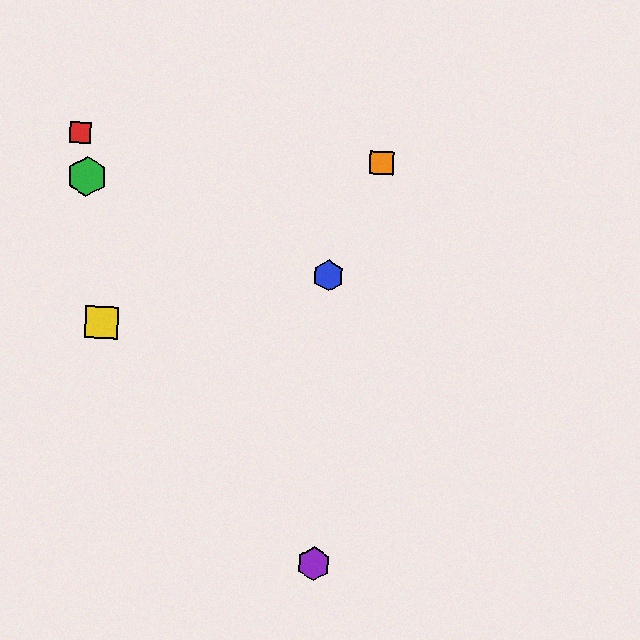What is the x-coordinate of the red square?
The red square is at x≈80.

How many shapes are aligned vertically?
2 shapes (the blue hexagon, the purple hexagon) are aligned vertically.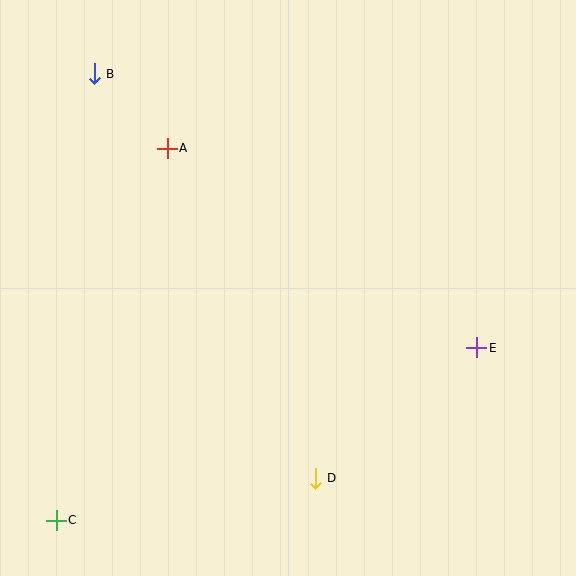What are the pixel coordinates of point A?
Point A is at (167, 148).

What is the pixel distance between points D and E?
The distance between D and E is 208 pixels.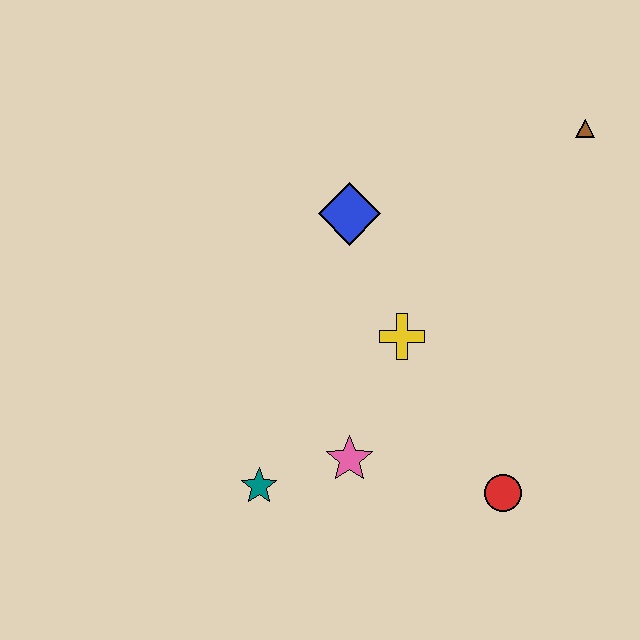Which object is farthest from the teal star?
The brown triangle is farthest from the teal star.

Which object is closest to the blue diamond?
The yellow cross is closest to the blue diamond.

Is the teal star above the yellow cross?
No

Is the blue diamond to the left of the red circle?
Yes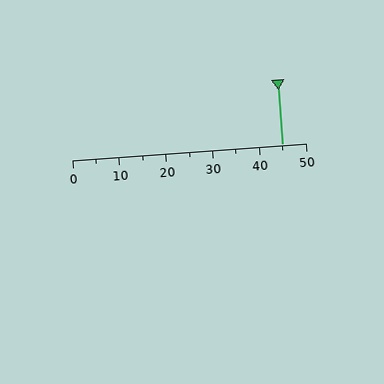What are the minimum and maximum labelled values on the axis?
The axis runs from 0 to 50.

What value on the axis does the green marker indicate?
The marker indicates approximately 45.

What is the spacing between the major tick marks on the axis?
The major ticks are spaced 10 apart.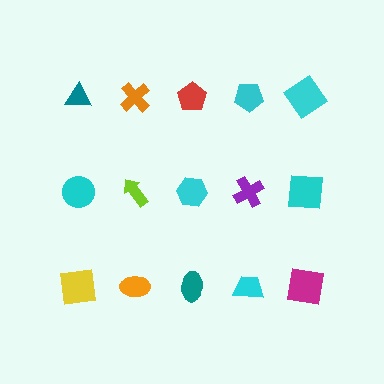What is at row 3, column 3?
A teal ellipse.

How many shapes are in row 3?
5 shapes.